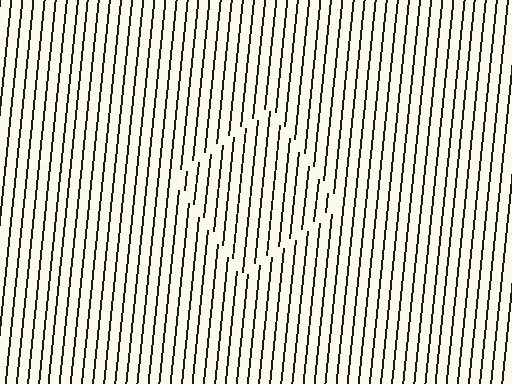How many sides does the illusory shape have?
4 sides — the line-ends trace a square.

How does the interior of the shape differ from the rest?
The interior of the shape contains the same grating, shifted by half a period — the contour is defined by the phase discontinuity where line-ends from the inner and outer gratings abut.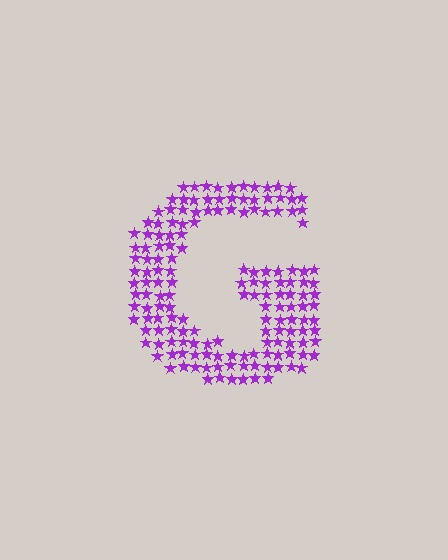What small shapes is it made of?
It is made of small stars.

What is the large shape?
The large shape is the letter G.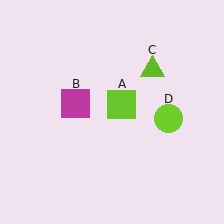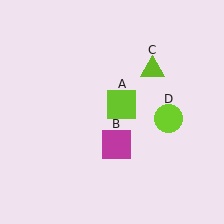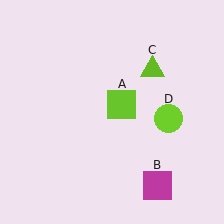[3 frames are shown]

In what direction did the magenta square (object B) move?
The magenta square (object B) moved down and to the right.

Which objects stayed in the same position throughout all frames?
Lime square (object A) and lime triangle (object C) and lime circle (object D) remained stationary.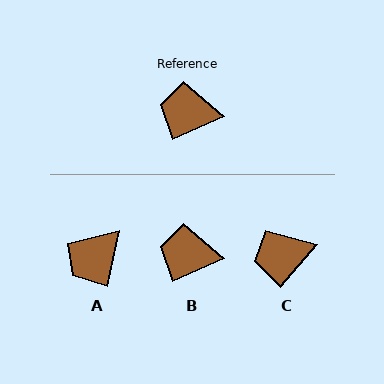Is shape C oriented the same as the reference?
No, it is off by about 26 degrees.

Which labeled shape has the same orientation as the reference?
B.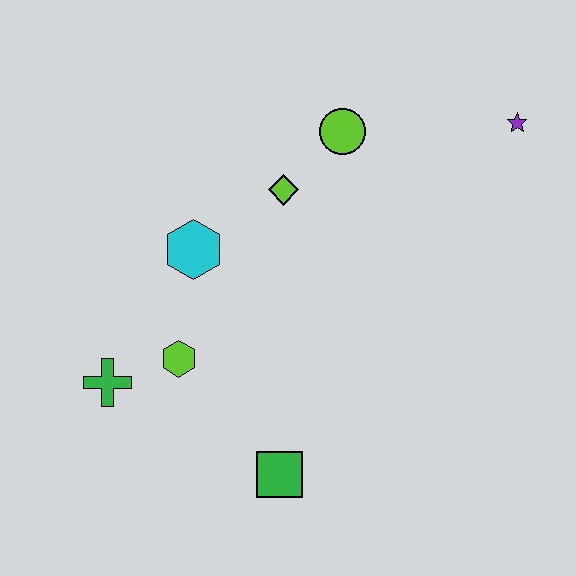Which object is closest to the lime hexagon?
The green cross is closest to the lime hexagon.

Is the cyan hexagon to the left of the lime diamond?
Yes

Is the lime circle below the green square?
No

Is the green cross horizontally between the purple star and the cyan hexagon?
No